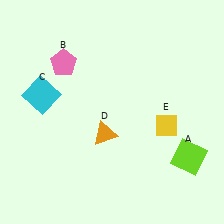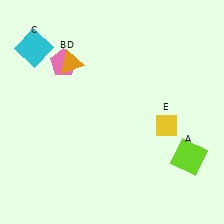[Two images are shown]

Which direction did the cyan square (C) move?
The cyan square (C) moved up.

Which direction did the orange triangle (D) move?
The orange triangle (D) moved up.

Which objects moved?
The objects that moved are: the cyan square (C), the orange triangle (D).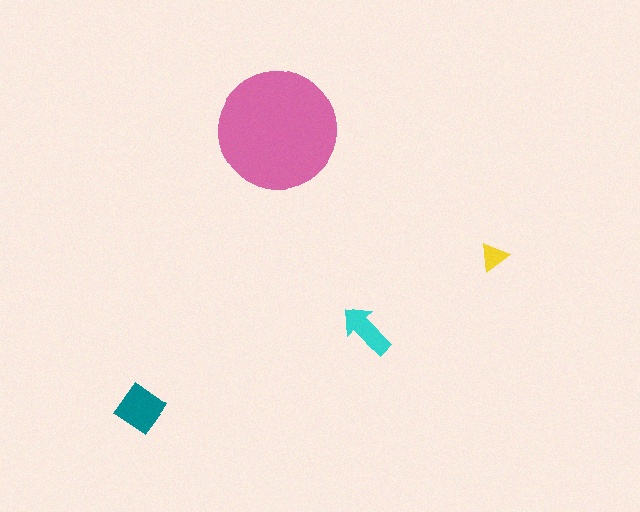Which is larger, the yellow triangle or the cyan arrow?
The cyan arrow.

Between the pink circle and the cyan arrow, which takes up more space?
The pink circle.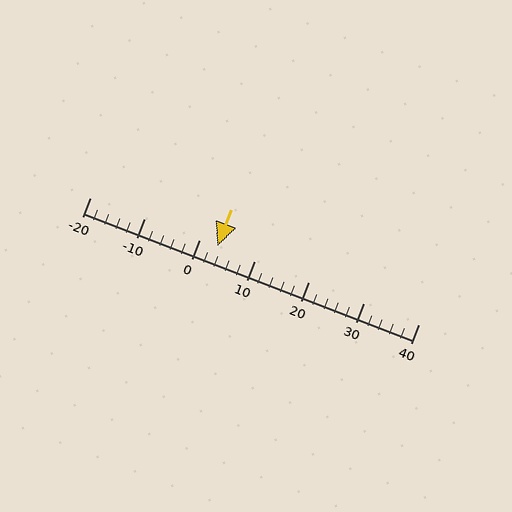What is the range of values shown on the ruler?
The ruler shows values from -20 to 40.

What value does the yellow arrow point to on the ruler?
The yellow arrow points to approximately 3.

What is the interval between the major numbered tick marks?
The major tick marks are spaced 10 units apart.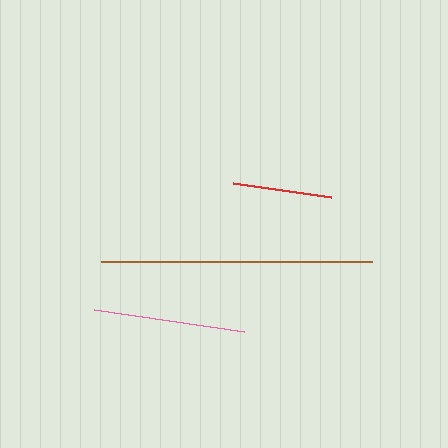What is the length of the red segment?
The red segment is approximately 100 pixels long.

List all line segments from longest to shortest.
From longest to shortest: brown, pink, red.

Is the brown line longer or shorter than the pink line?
The brown line is longer than the pink line.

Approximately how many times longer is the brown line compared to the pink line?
The brown line is approximately 1.8 times the length of the pink line.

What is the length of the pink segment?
The pink segment is approximately 152 pixels long.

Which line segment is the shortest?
The red line is the shortest at approximately 100 pixels.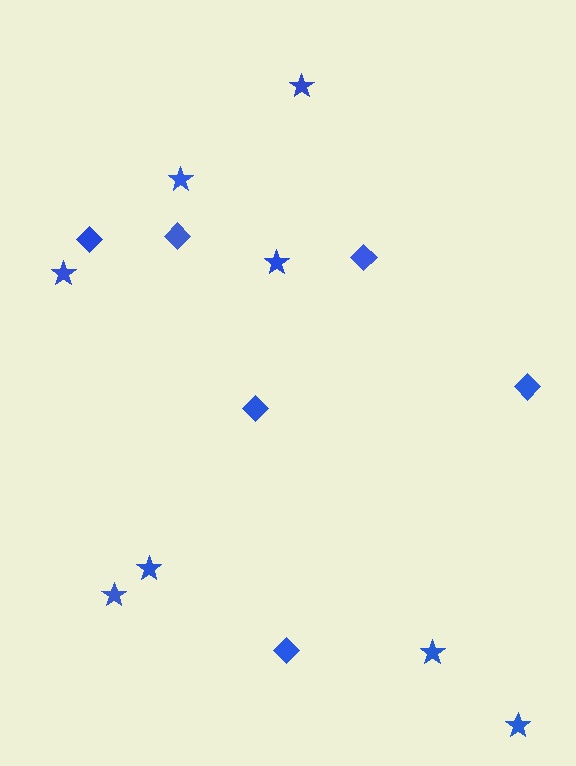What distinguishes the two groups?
There are 2 groups: one group of stars (8) and one group of diamonds (6).